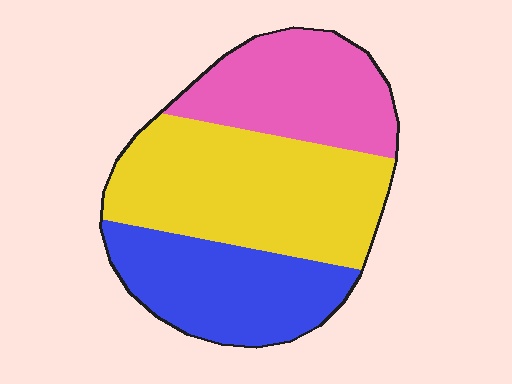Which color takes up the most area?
Yellow, at roughly 45%.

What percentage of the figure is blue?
Blue takes up between a sixth and a third of the figure.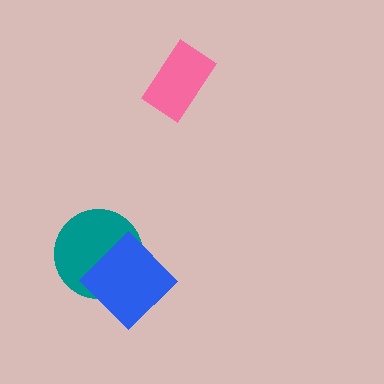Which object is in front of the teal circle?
The blue diamond is in front of the teal circle.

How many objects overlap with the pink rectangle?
0 objects overlap with the pink rectangle.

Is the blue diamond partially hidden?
No, no other shape covers it.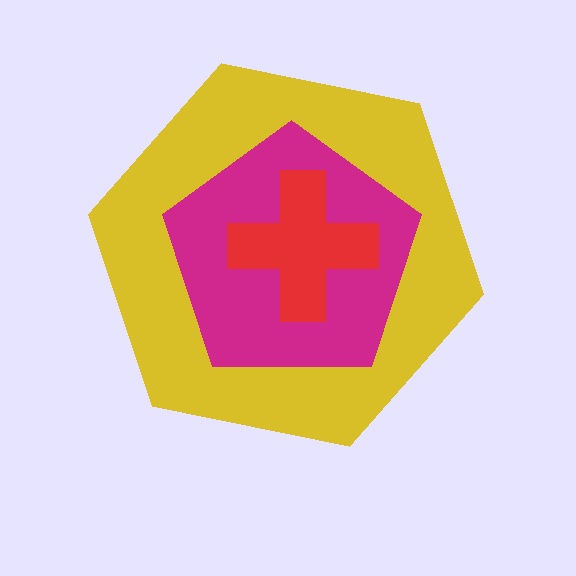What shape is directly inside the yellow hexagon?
The magenta pentagon.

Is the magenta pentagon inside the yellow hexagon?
Yes.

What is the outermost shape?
The yellow hexagon.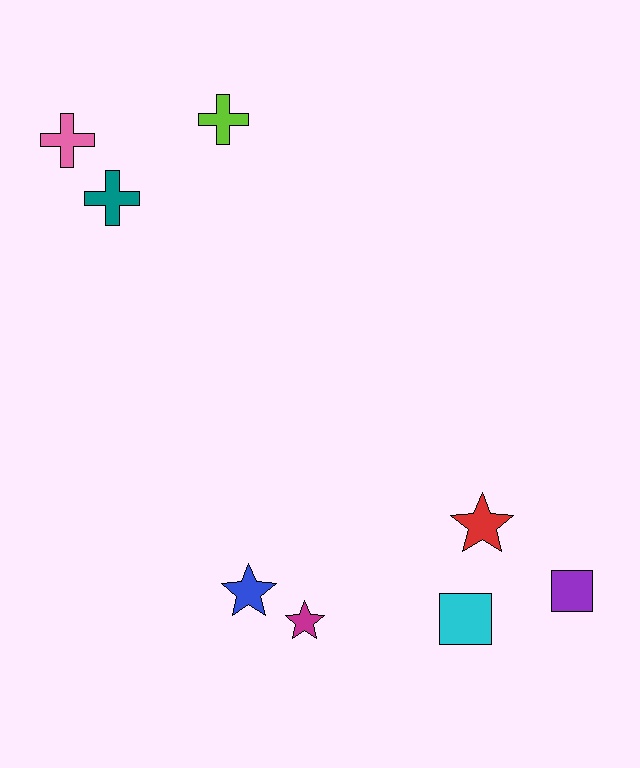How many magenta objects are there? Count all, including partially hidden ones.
There is 1 magenta object.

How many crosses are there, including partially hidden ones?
There are 3 crosses.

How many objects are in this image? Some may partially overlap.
There are 8 objects.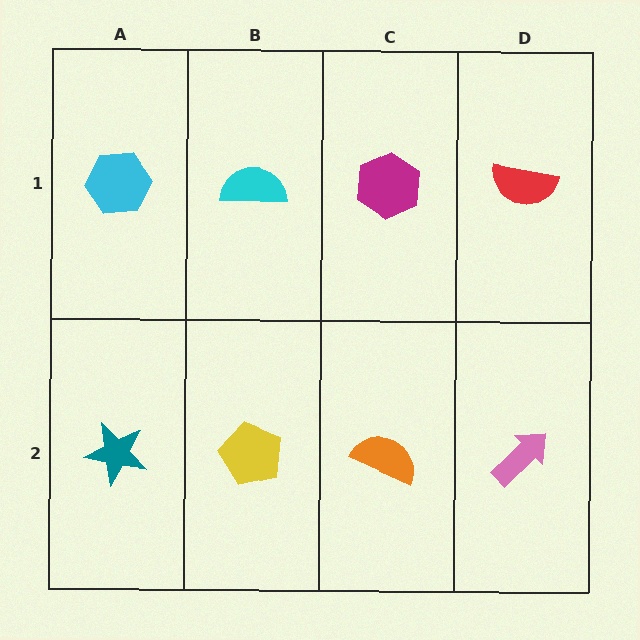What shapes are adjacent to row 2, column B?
A cyan semicircle (row 1, column B), a teal star (row 2, column A), an orange semicircle (row 2, column C).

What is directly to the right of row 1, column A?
A cyan semicircle.